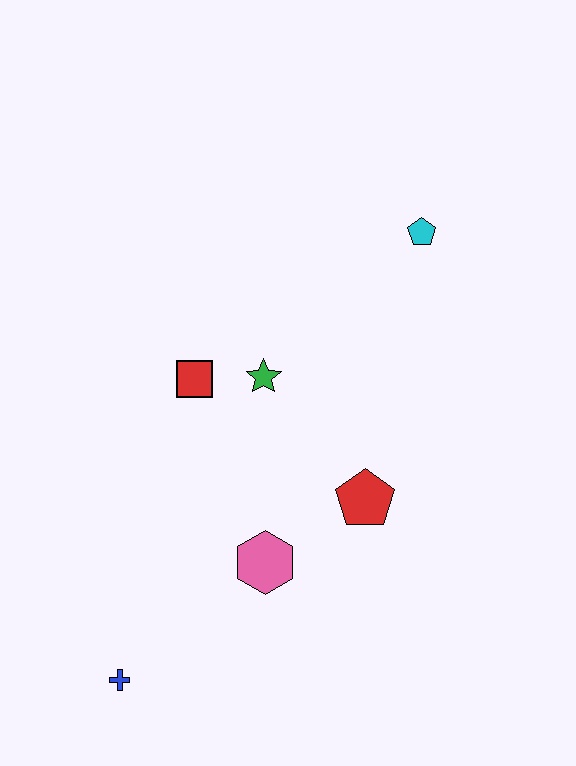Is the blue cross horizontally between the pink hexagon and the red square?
No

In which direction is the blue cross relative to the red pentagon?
The blue cross is to the left of the red pentagon.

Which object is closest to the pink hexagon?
The red pentagon is closest to the pink hexagon.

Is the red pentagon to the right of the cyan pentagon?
No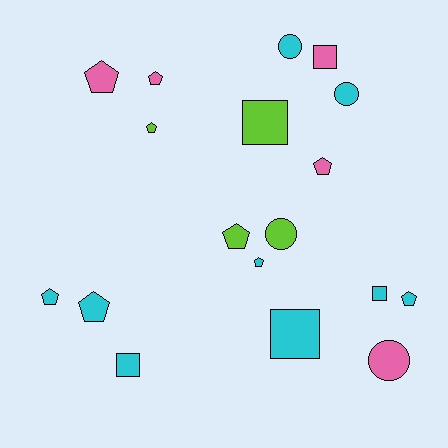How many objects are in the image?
There are 18 objects.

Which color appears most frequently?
Cyan, with 9 objects.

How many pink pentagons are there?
There are 3 pink pentagons.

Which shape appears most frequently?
Pentagon, with 9 objects.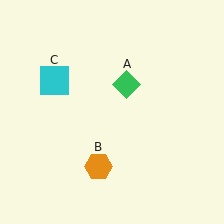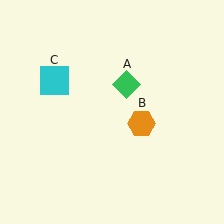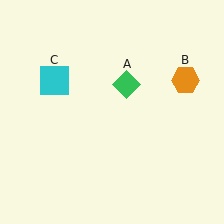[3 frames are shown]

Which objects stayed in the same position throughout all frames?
Green diamond (object A) and cyan square (object C) remained stationary.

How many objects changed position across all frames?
1 object changed position: orange hexagon (object B).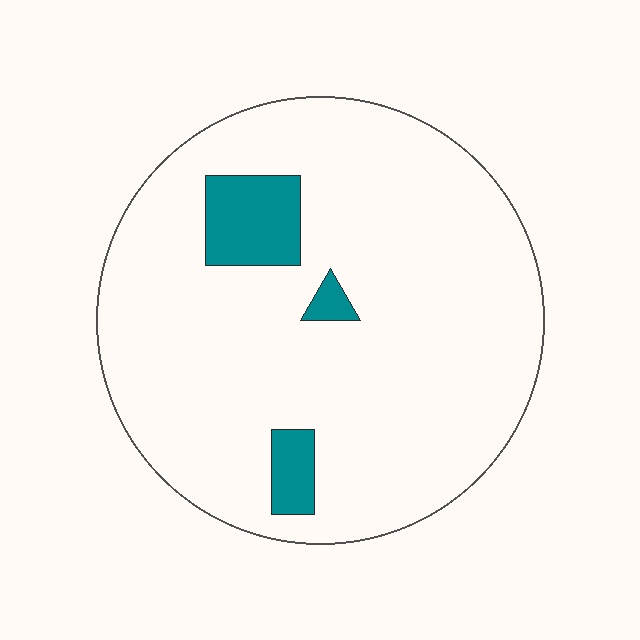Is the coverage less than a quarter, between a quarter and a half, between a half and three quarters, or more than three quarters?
Less than a quarter.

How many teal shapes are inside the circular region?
3.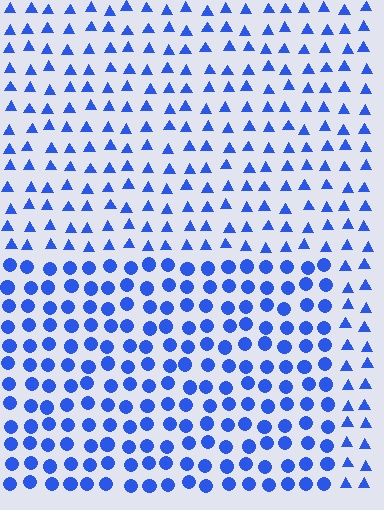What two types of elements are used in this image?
The image uses circles inside the rectangle region and triangles outside it.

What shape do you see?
I see a rectangle.